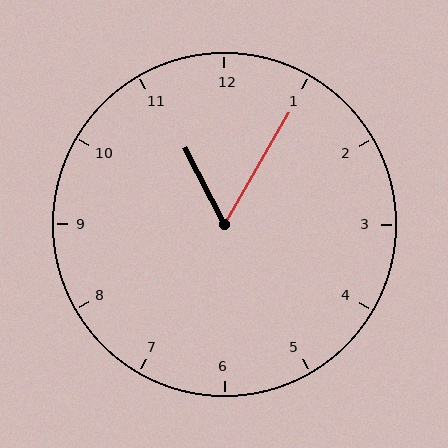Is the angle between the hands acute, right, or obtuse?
It is acute.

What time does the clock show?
11:05.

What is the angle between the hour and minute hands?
Approximately 58 degrees.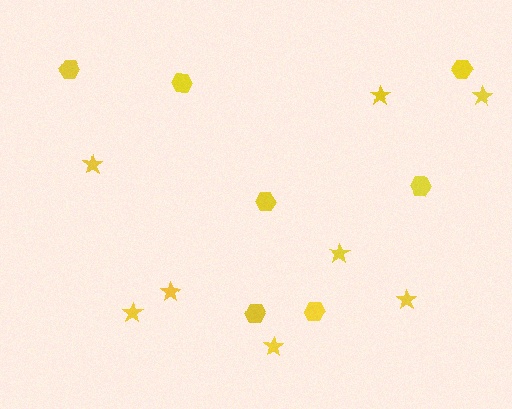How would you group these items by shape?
There are 2 groups: one group of hexagons (7) and one group of stars (8).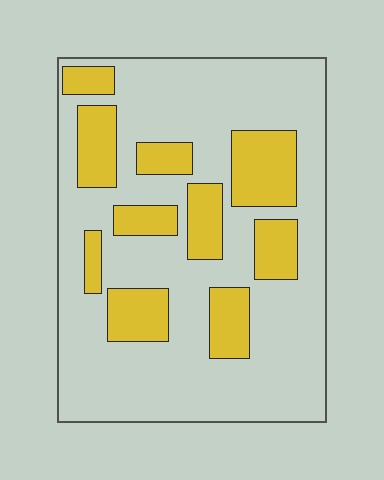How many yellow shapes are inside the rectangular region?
10.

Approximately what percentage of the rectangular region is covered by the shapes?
Approximately 25%.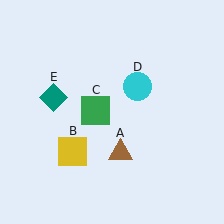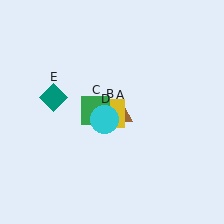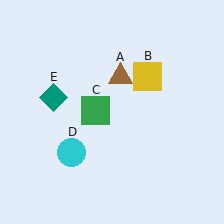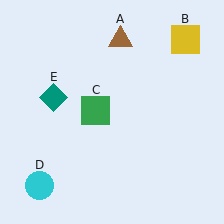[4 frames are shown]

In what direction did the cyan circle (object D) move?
The cyan circle (object D) moved down and to the left.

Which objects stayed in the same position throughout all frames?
Green square (object C) and teal diamond (object E) remained stationary.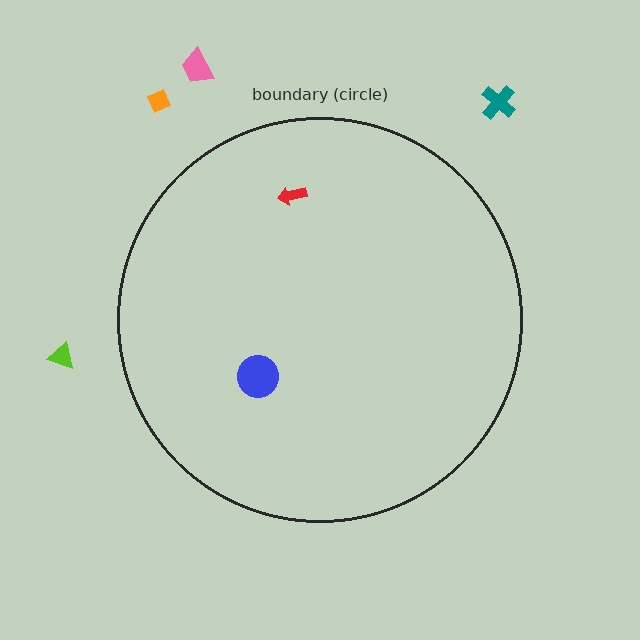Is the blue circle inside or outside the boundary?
Inside.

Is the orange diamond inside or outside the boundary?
Outside.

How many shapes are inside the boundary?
2 inside, 4 outside.